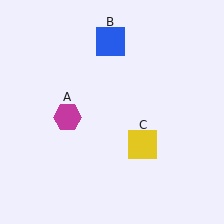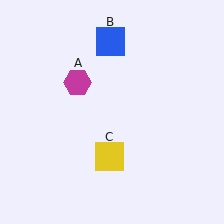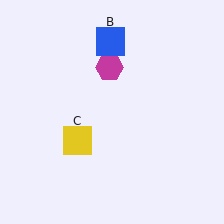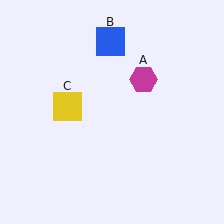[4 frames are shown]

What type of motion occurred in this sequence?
The magenta hexagon (object A), yellow square (object C) rotated clockwise around the center of the scene.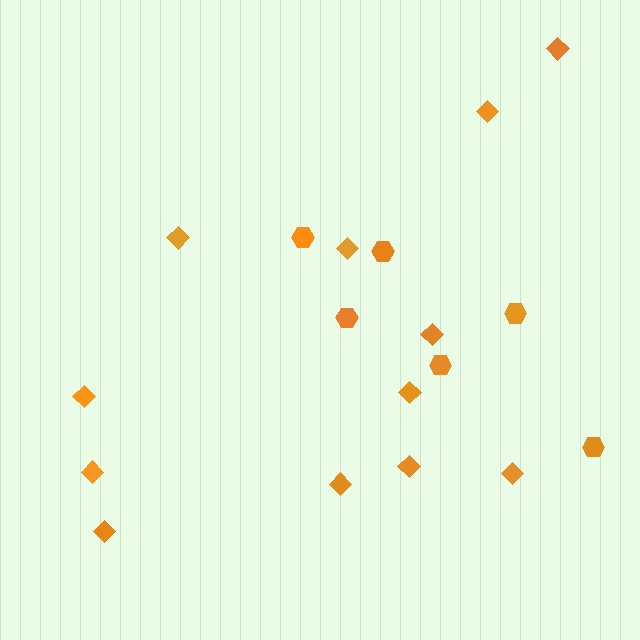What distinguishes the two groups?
There are 2 groups: one group of hexagons (6) and one group of diamonds (12).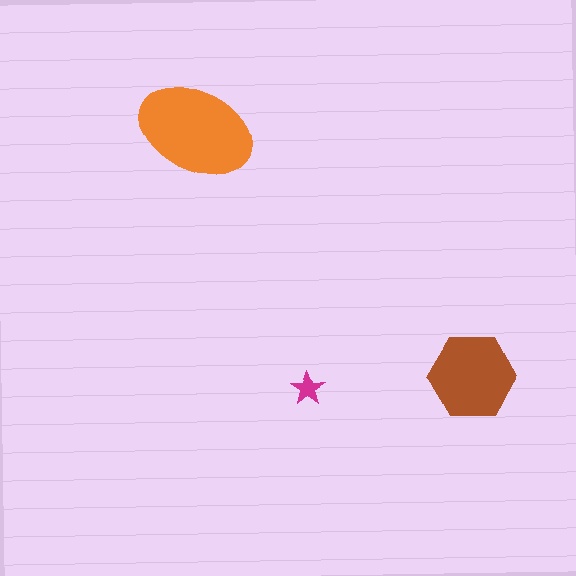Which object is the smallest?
The magenta star.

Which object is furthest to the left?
The orange ellipse is leftmost.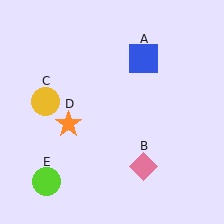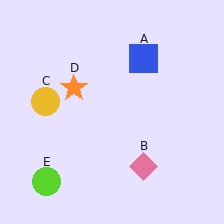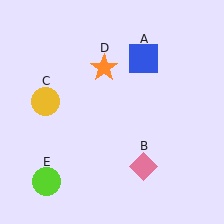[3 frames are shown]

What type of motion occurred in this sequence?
The orange star (object D) rotated clockwise around the center of the scene.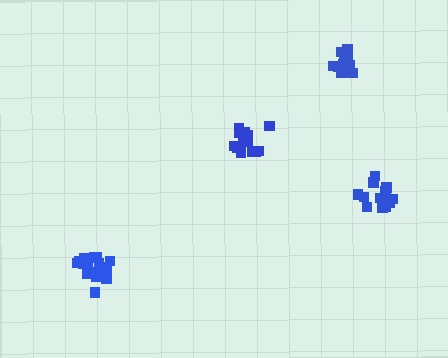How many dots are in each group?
Group 1: 17 dots, Group 2: 15 dots, Group 3: 15 dots, Group 4: 13 dots (60 total).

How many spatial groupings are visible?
There are 4 spatial groupings.